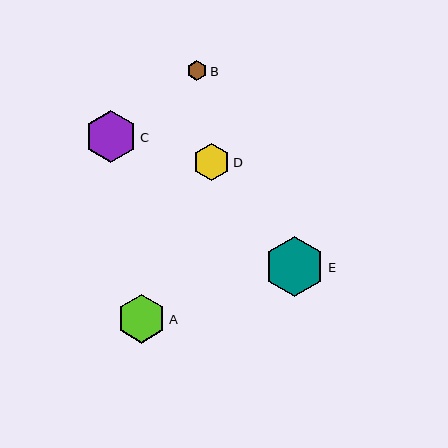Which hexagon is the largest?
Hexagon E is the largest with a size of approximately 60 pixels.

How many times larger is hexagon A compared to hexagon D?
Hexagon A is approximately 1.3 times the size of hexagon D.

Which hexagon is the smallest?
Hexagon B is the smallest with a size of approximately 19 pixels.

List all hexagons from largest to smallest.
From largest to smallest: E, C, A, D, B.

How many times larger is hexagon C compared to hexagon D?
Hexagon C is approximately 1.4 times the size of hexagon D.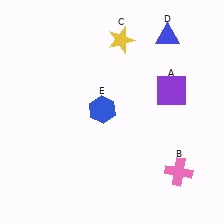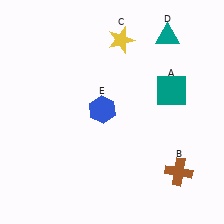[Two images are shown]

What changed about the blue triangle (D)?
In Image 1, D is blue. In Image 2, it changed to teal.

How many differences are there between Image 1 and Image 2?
There are 3 differences between the two images.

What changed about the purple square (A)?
In Image 1, A is purple. In Image 2, it changed to teal.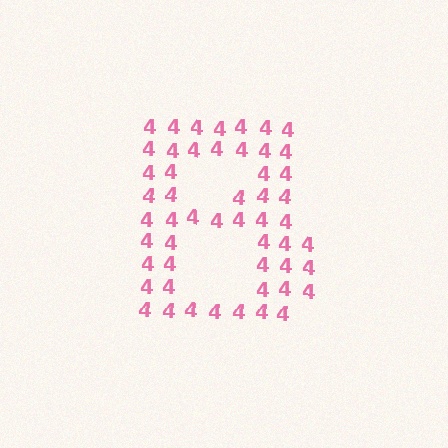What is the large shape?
The large shape is the letter B.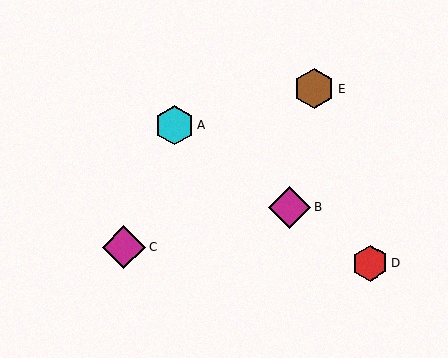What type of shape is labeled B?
Shape B is a magenta diamond.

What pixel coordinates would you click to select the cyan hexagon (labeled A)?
Click at (174, 125) to select the cyan hexagon A.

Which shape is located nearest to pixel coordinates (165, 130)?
The cyan hexagon (labeled A) at (174, 125) is nearest to that location.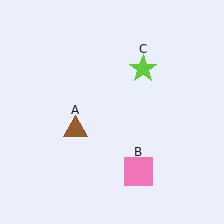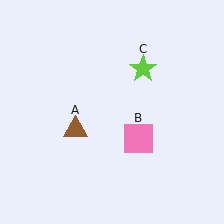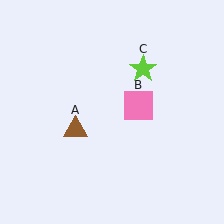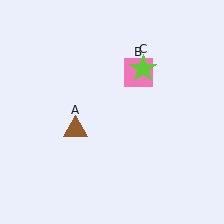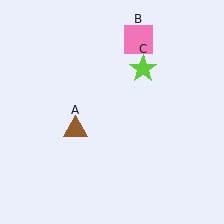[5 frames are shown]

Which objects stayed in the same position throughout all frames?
Brown triangle (object A) and lime star (object C) remained stationary.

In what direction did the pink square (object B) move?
The pink square (object B) moved up.